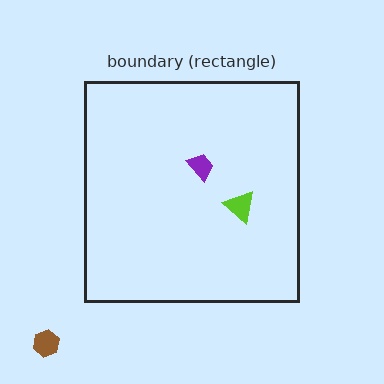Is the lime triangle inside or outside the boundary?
Inside.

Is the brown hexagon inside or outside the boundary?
Outside.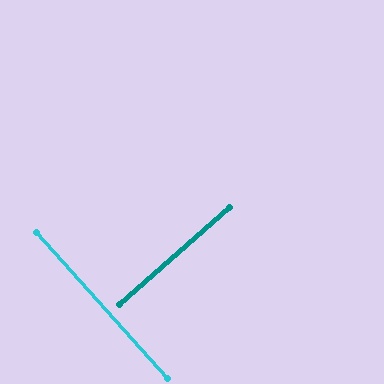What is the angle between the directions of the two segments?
Approximately 90 degrees.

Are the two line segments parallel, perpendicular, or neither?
Perpendicular — they meet at approximately 90°.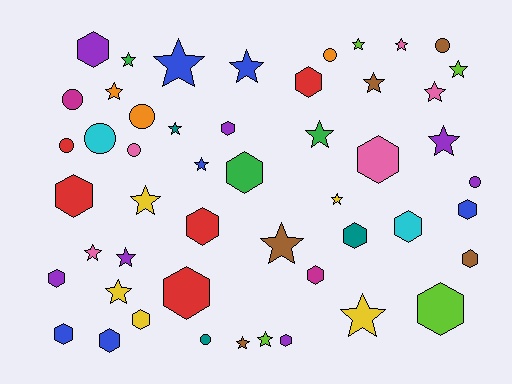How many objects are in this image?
There are 50 objects.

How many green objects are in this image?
There are 3 green objects.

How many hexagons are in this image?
There are 19 hexagons.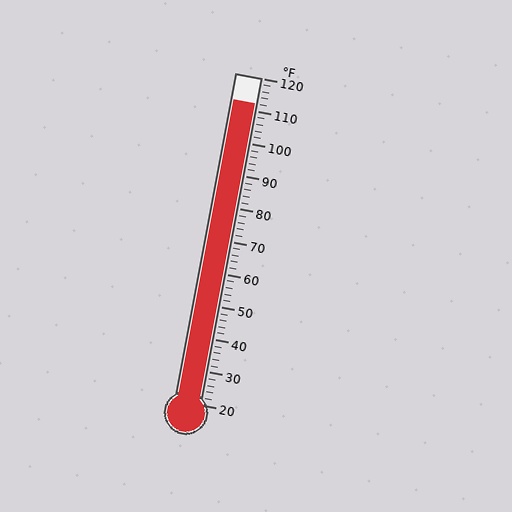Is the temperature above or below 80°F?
The temperature is above 80°F.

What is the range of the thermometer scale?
The thermometer scale ranges from 20°F to 120°F.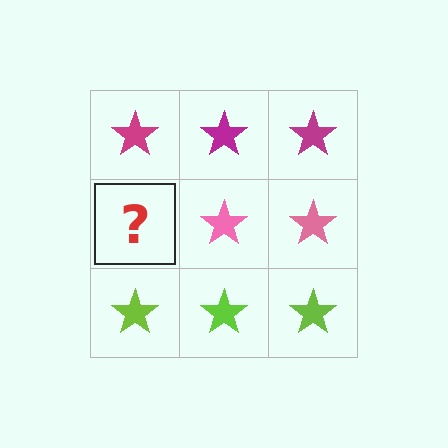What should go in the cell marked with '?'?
The missing cell should contain a pink star.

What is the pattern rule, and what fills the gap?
The rule is that each row has a consistent color. The gap should be filled with a pink star.